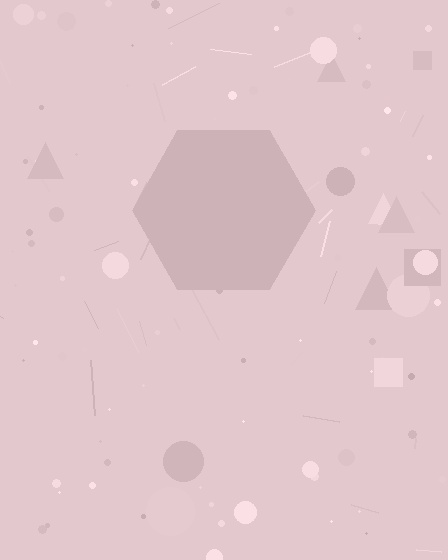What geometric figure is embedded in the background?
A hexagon is embedded in the background.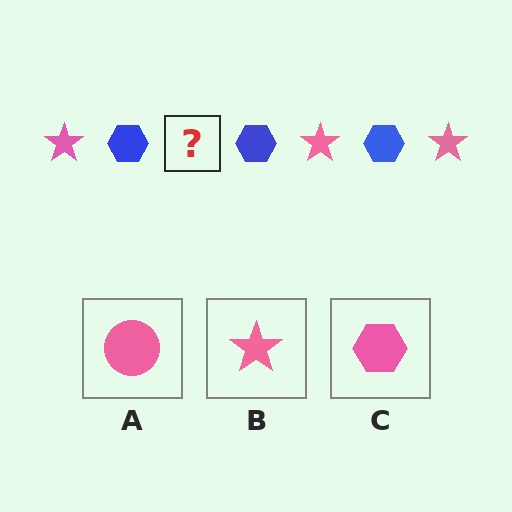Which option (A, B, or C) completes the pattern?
B.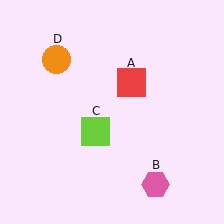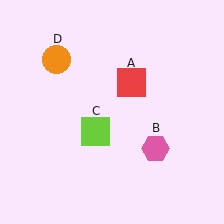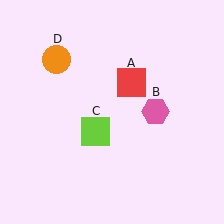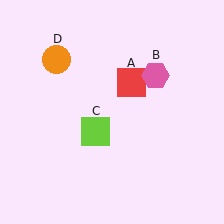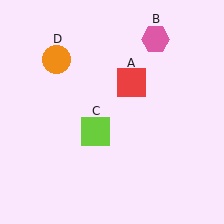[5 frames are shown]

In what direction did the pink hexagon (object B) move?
The pink hexagon (object B) moved up.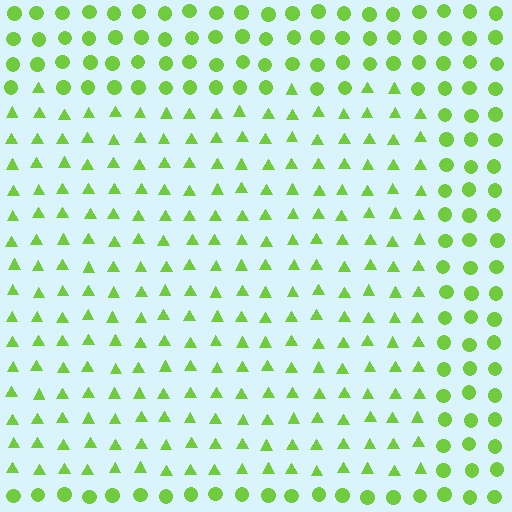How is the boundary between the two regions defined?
The boundary is defined by a change in element shape: triangles inside vs. circles outside. All elements share the same color and spacing.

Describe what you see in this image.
The image is filled with small lime elements arranged in a uniform grid. A rectangle-shaped region contains triangles, while the surrounding area contains circles. The boundary is defined purely by the change in element shape.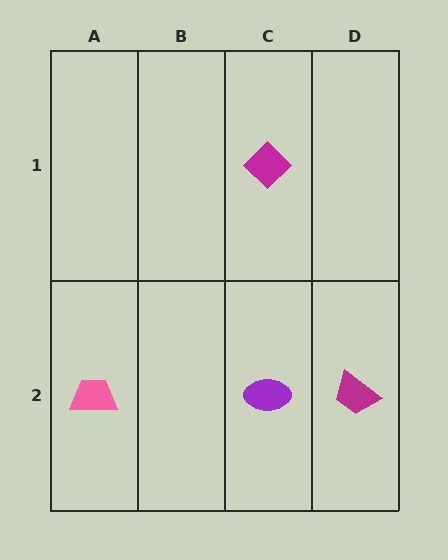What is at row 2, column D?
A magenta trapezoid.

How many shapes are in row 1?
1 shape.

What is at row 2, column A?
A pink trapezoid.